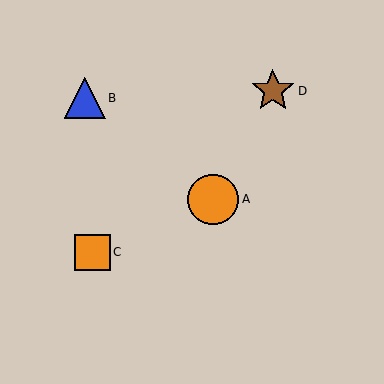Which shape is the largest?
The orange circle (labeled A) is the largest.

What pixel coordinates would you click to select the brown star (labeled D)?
Click at (273, 91) to select the brown star D.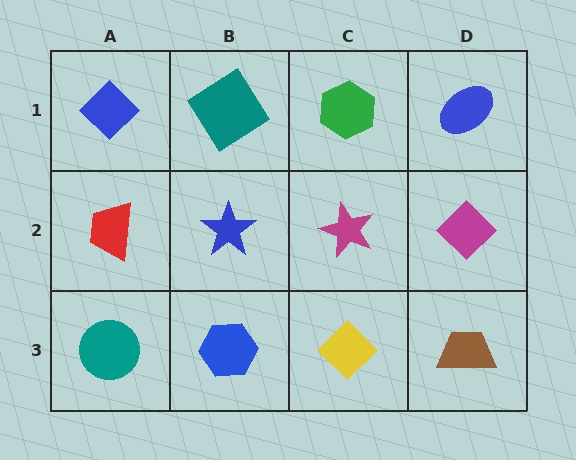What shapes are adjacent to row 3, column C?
A magenta star (row 2, column C), a blue hexagon (row 3, column B), a brown trapezoid (row 3, column D).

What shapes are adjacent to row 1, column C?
A magenta star (row 2, column C), a teal diamond (row 1, column B), a blue ellipse (row 1, column D).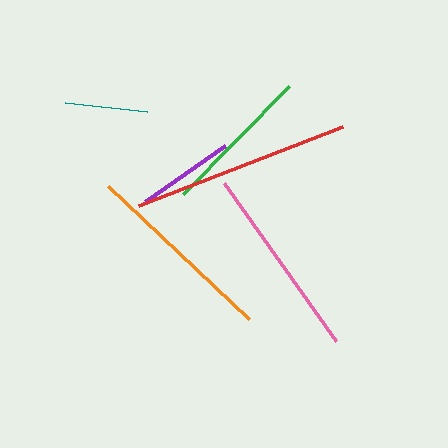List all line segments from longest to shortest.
From longest to shortest: red, orange, pink, green, purple, teal.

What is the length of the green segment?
The green segment is approximately 152 pixels long.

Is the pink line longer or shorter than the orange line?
The orange line is longer than the pink line.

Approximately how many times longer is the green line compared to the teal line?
The green line is approximately 1.8 times the length of the teal line.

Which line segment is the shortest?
The teal line is the shortest at approximately 83 pixels.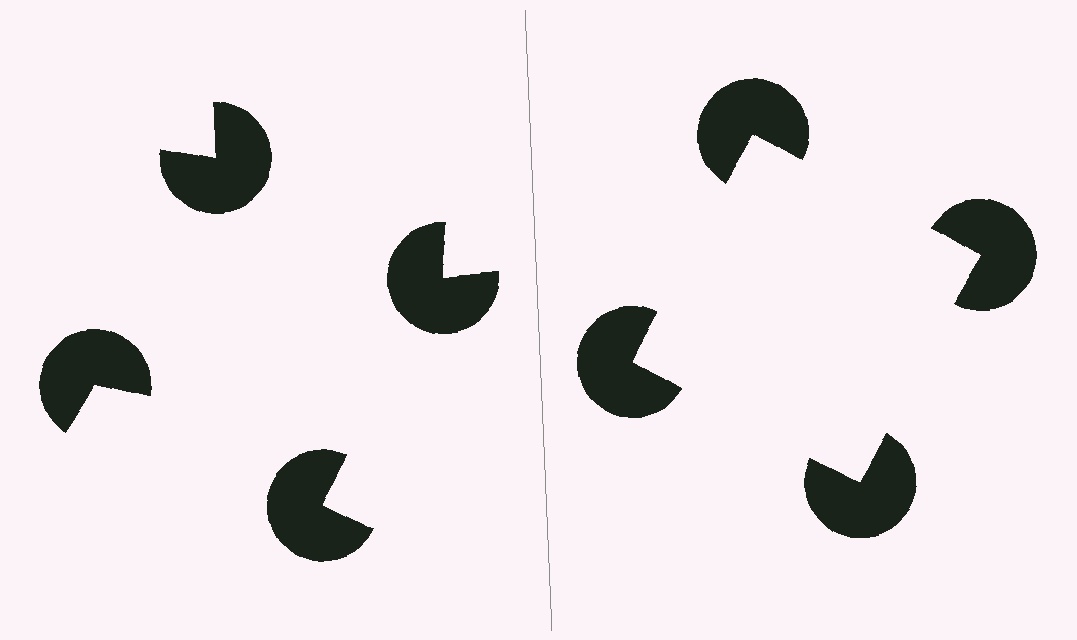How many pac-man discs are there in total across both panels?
8 — 4 on each side.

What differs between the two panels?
The pac-man discs are positioned identically on both sides; only the wedge orientations differ. On the right they align to a square; on the left they are misaligned.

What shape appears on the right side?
An illusory square.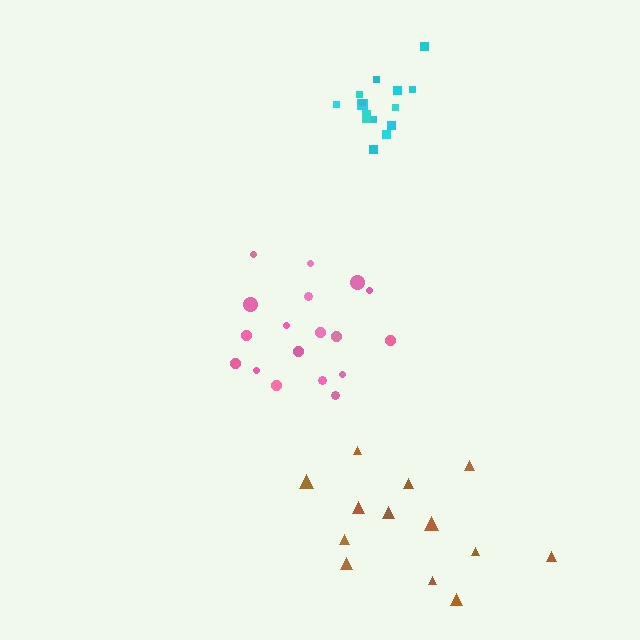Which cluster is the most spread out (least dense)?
Brown.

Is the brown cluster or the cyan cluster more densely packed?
Cyan.